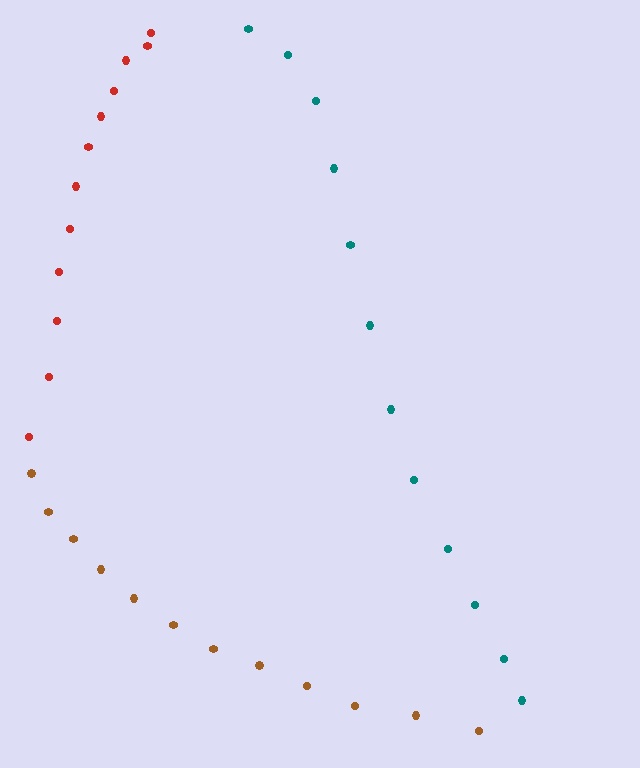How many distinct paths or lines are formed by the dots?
There are 3 distinct paths.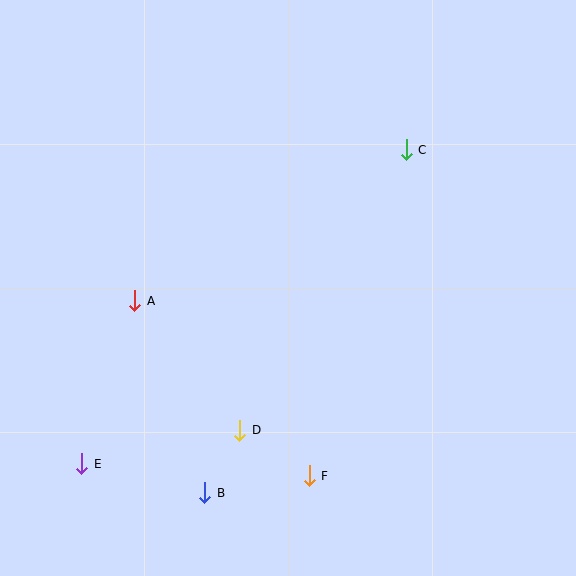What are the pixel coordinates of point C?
Point C is at (406, 150).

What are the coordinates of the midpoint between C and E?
The midpoint between C and E is at (244, 307).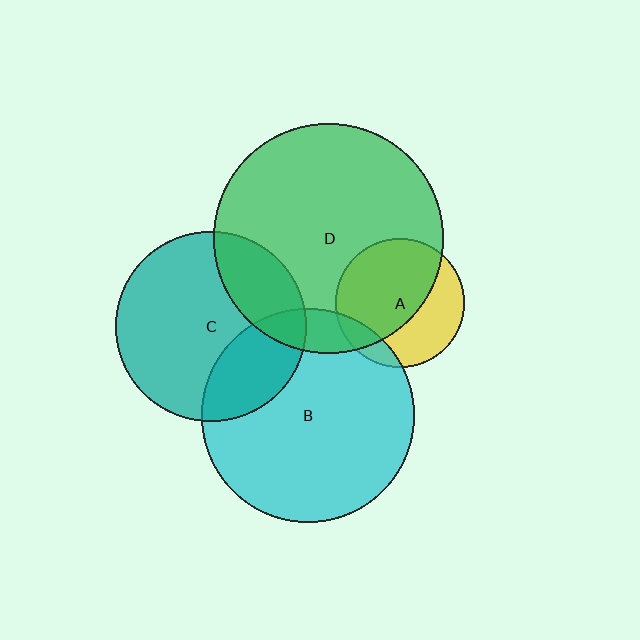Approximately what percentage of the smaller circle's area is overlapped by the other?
Approximately 10%.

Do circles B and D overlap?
Yes.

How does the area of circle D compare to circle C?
Approximately 1.5 times.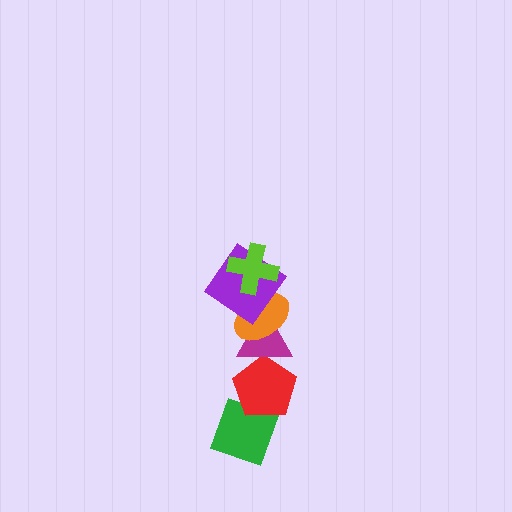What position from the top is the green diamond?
The green diamond is 6th from the top.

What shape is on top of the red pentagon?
The magenta triangle is on top of the red pentagon.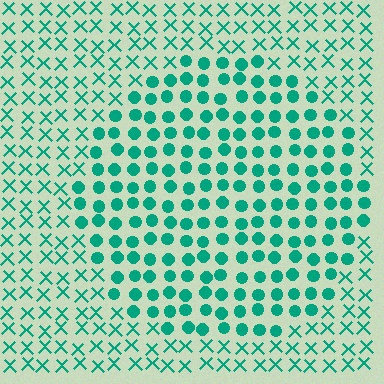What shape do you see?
I see a circle.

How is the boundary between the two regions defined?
The boundary is defined by a change in element shape: circles inside vs. X marks outside. All elements share the same color and spacing.